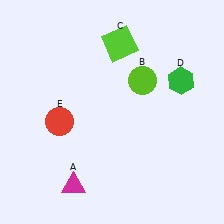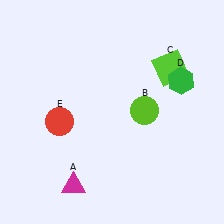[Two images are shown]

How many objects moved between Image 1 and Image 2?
2 objects moved between the two images.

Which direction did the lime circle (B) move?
The lime circle (B) moved down.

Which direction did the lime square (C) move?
The lime square (C) moved right.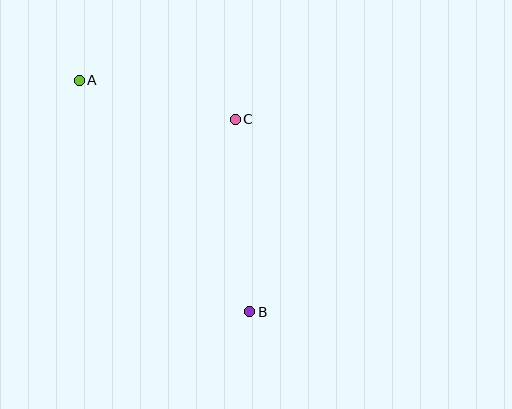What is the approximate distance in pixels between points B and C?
The distance between B and C is approximately 193 pixels.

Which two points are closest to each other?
Points A and C are closest to each other.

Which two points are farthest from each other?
Points A and B are farthest from each other.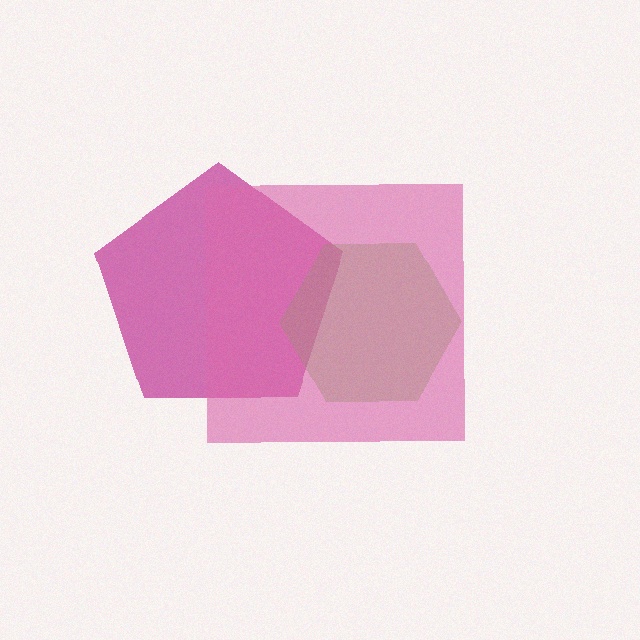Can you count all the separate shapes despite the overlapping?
Yes, there are 3 separate shapes.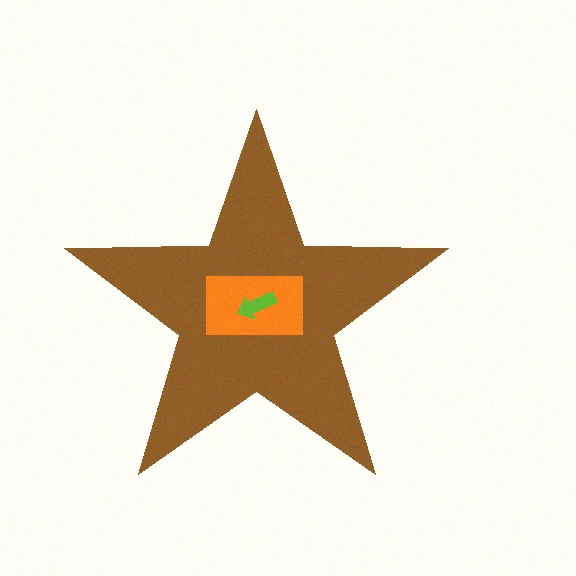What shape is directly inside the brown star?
The orange rectangle.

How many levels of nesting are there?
3.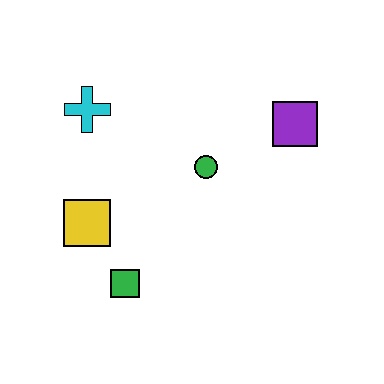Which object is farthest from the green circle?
The green square is farthest from the green circle.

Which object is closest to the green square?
The yellow square is closest to the green square.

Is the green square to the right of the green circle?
No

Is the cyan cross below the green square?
No